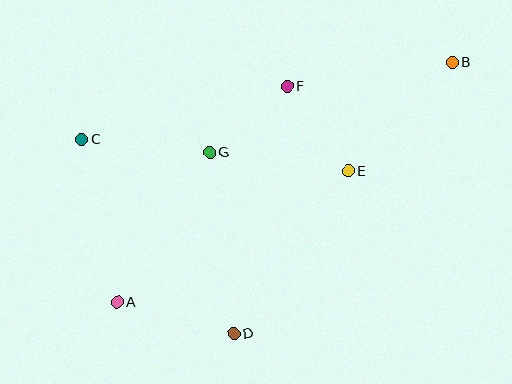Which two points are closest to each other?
Points F and G are closest to each other.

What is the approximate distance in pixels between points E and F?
The distance between E and F is approximately 105 pixels.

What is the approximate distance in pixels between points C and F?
The distance between C and F is approximately 212 pixels.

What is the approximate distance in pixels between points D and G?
The distance between D and G is approximately 183 pixels.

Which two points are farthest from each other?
Points A and B are farthest from each other.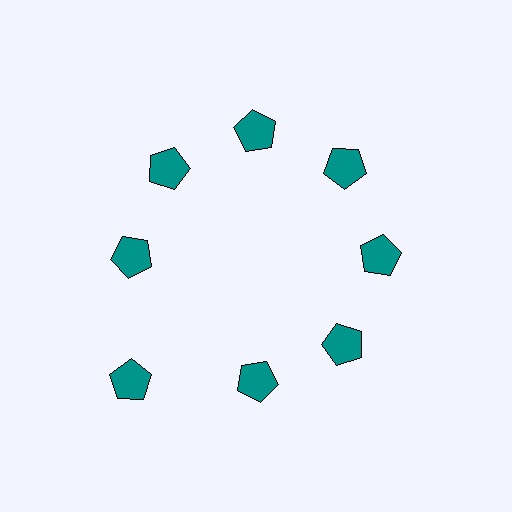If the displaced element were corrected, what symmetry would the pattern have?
It would have 8-fold rotational symmetry — the pattern would map onto itself every 45 degrees.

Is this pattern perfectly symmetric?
No. The 8 teal pentagons are arranged in a ring, but one element near the 8 o'clock position is pushed outward from the center, breaking the 8-fold rotational symmetry.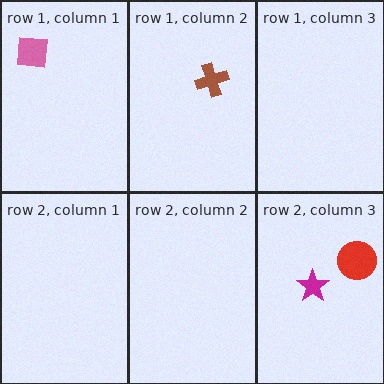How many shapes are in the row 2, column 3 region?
2.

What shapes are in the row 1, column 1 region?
The pink square.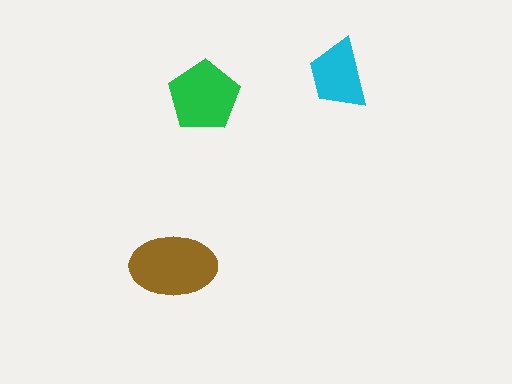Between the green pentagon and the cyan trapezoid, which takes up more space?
The green pentagon.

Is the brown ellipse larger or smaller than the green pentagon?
Larger.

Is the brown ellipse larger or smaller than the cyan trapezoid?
Larger.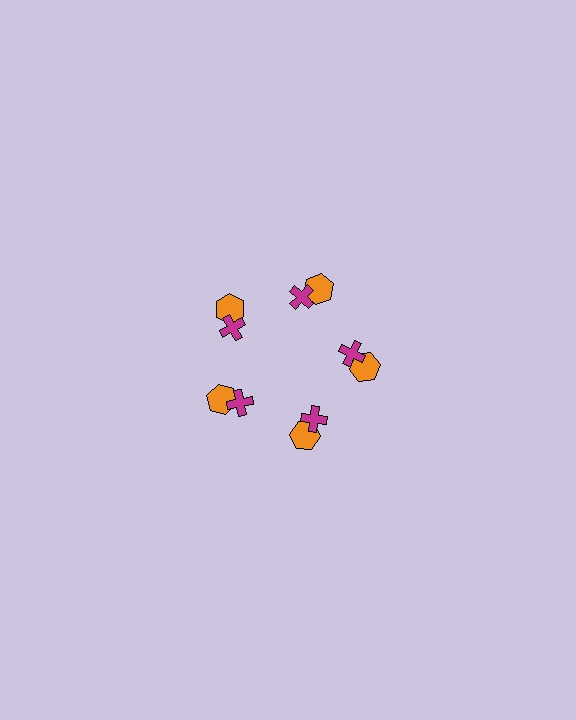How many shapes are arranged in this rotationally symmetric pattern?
There are 10 shapes, arranged in 5 groups of 2.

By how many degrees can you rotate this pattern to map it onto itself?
The pattern maps onto itself every 72 degrees of rotation.